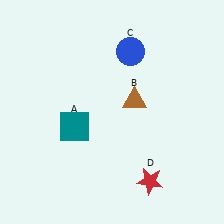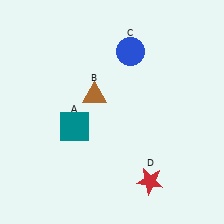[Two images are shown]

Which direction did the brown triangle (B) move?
The brown triangle (B) moved left.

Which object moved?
The brown triangle (B) moved left.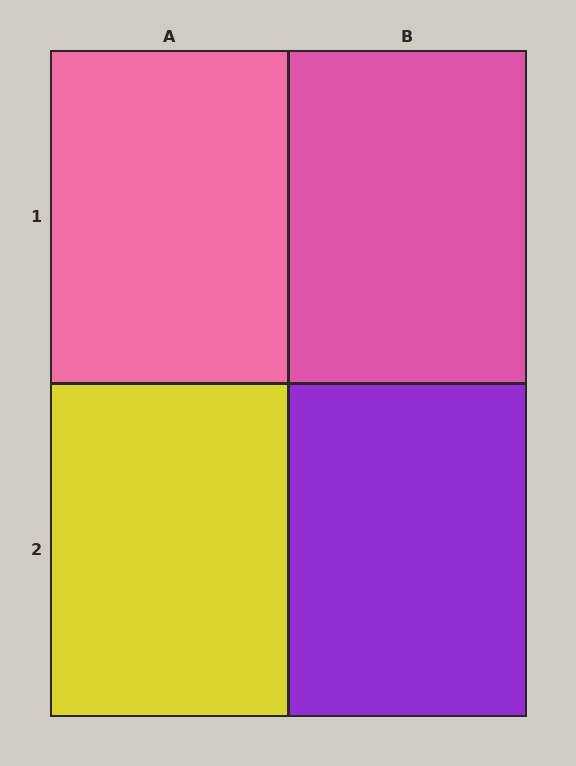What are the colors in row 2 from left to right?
Yellow, purple.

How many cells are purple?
1 cell is purple.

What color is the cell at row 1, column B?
Pink.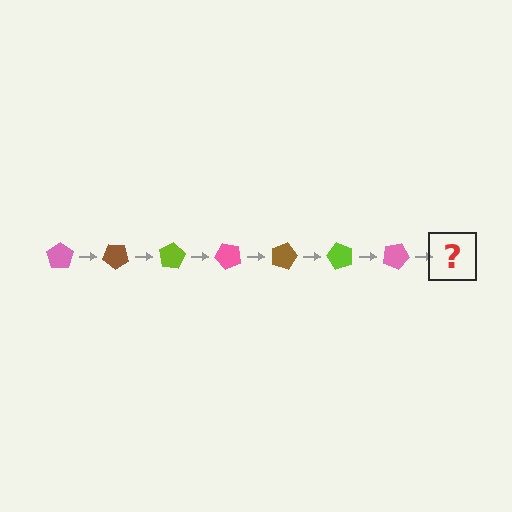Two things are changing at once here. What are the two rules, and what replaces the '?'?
The two rules are that it rotates 40 degrees each step and the color cycles through pink, brown, and lime. The '?' should be a brown pentagon, rotated 280 degrees from the start.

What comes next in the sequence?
The next element should be a brown pentagon, rotated 280 degrees from the start.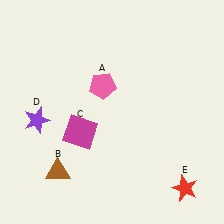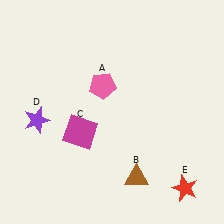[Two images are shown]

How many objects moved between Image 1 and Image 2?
1 object moved between the two images.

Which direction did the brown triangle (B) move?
The brown triangle (B) moved right.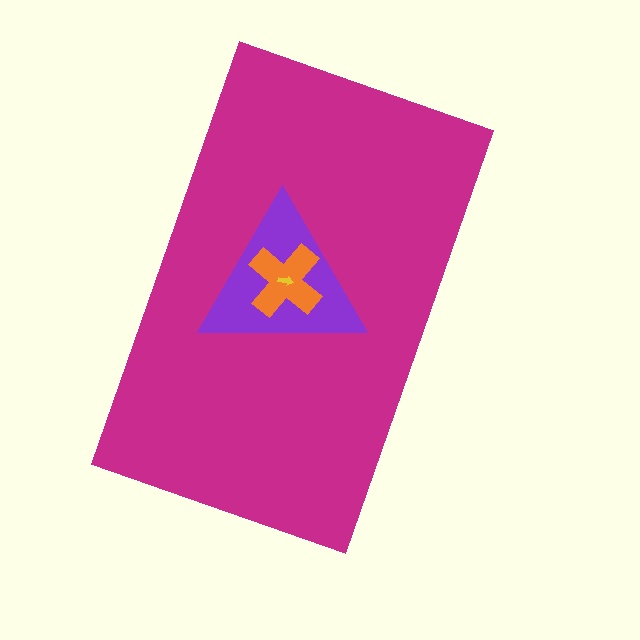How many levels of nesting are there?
4.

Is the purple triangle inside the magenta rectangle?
Yes.